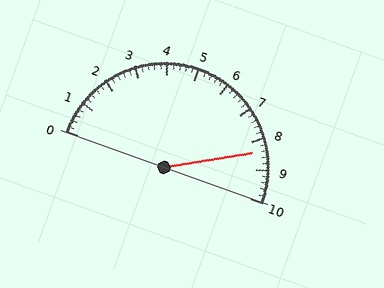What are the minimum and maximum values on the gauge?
The gauge ranges from 0 to 10.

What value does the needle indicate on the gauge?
The needle indicates approximately 8.4.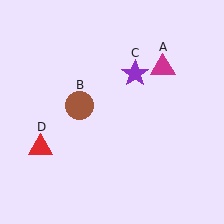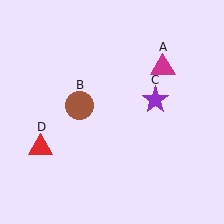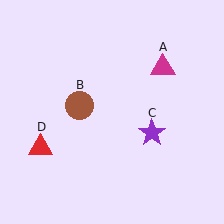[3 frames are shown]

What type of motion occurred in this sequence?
The purple star (object C) rotated clockwise around the center of the scene.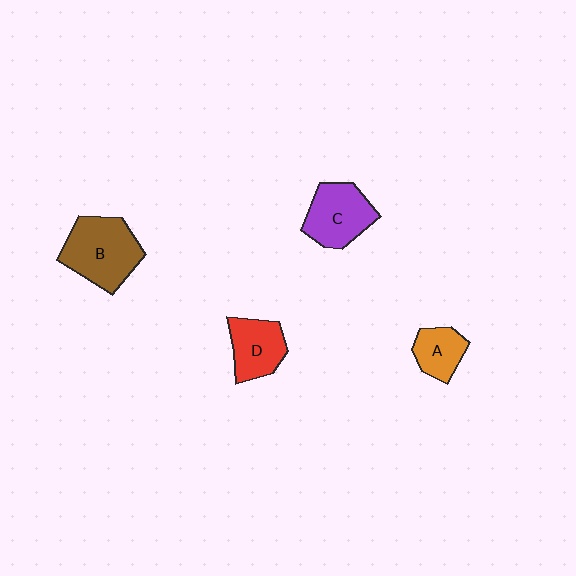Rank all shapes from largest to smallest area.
From largest to smallest: B (brown), C (purple), D (red), A (orange).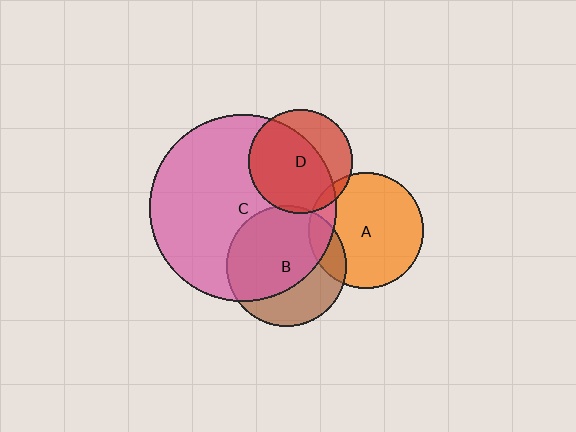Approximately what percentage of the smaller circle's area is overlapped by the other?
Approximately 65%.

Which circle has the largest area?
Circle C (pink).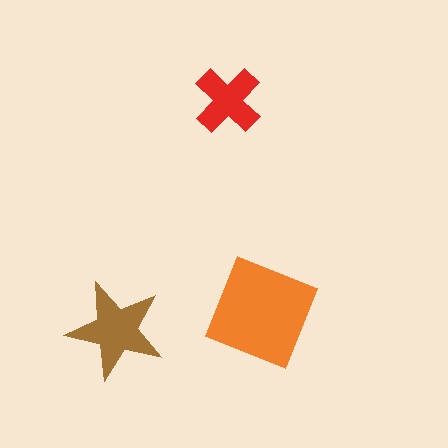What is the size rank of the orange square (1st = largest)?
1st.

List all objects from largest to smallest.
The orange square, the brown star, the red cross.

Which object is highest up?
The red cross is topmost.